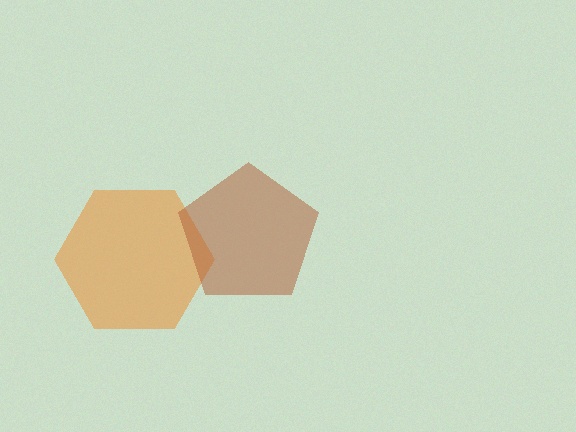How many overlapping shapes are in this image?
There are 2 overlapping shapes in the image.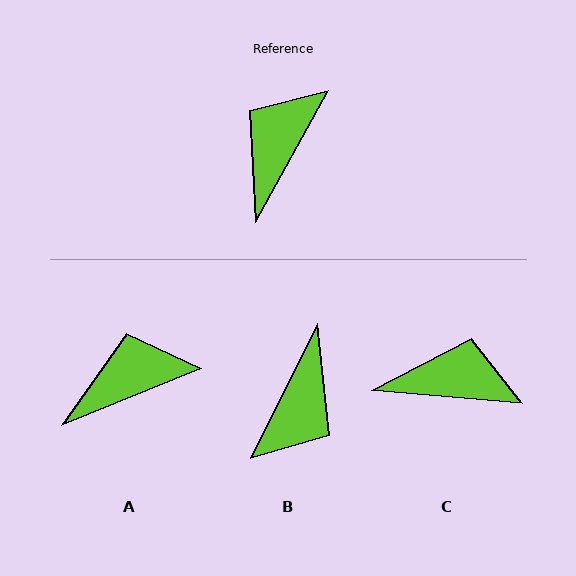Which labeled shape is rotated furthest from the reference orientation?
B, about 177 degrees away.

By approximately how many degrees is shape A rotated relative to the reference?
Approximately 39 degrees clockwise.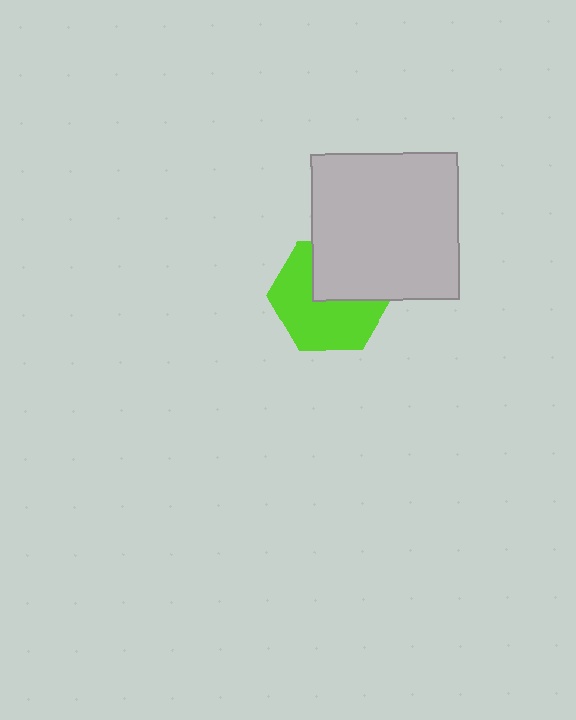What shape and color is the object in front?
The object in front is a light gray square.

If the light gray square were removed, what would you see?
You would see the complete lime hexagon.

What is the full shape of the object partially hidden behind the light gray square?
The partially hidden object is a lime hexagon.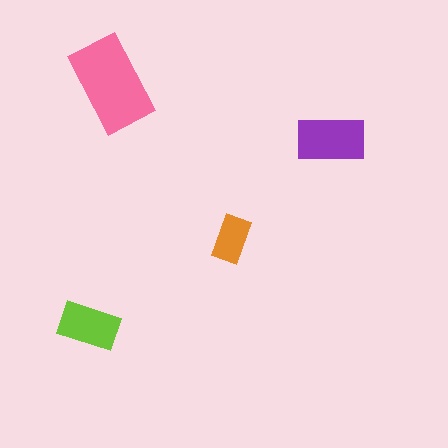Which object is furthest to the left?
The lime rectangle is leftmost.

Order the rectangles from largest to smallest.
the pink one, the purple one, the lime one, the orange one.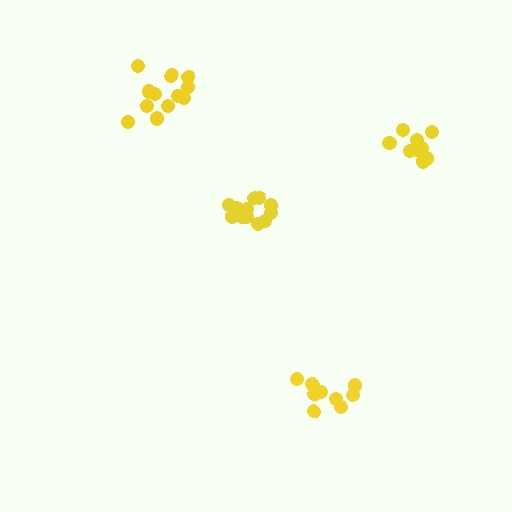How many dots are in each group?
Group 1: 9 dots, Group 2: 9 dots, Group 3: 12 dots, Group 4: 12 dots (42 total).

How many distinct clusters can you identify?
There are 4 distinct clusters.